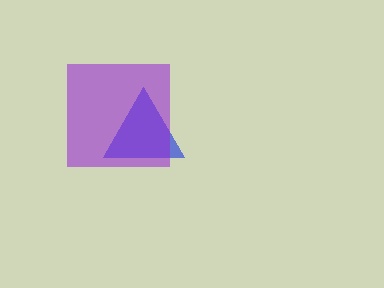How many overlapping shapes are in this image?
There are 2 overlapping shapes in the image.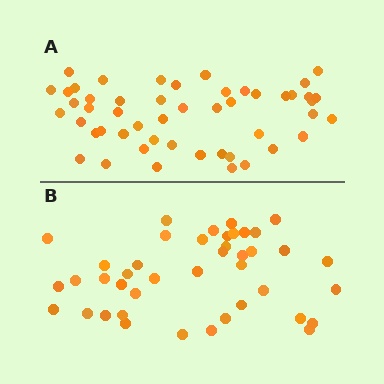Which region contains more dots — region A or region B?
Region A (the top region) has more dots.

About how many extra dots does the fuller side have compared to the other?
Region A has roughly 8 or so more dots than region B.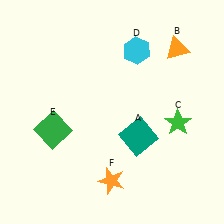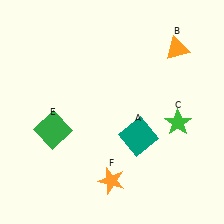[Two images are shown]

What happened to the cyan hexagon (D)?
The cyan hexagon (D) was removed in Image 2. It was in the top-right area of Image 1.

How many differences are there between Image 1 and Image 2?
There is 1 difference between the two images.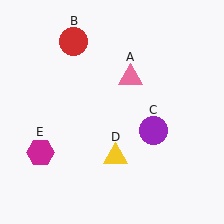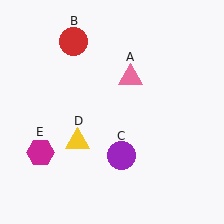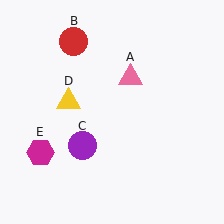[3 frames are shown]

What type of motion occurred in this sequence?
The purple circle (object C), yellow triangle (object D) rotated clockwise around the center of the scene.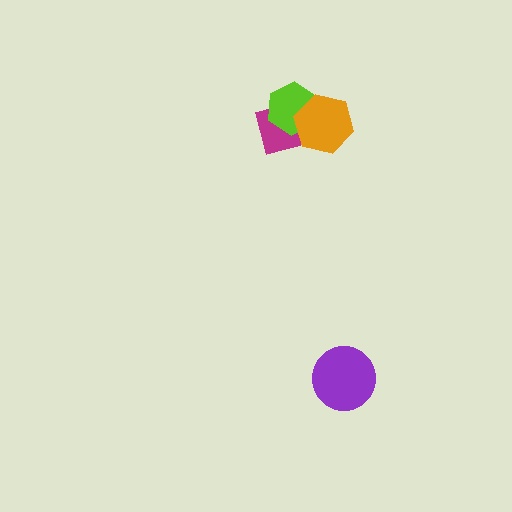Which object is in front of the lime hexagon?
The orange hexagon is in front of the lime hexagon.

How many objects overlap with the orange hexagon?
2 objects overlap with the orange hexagon.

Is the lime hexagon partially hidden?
Yes, it is partially covered by another shape.